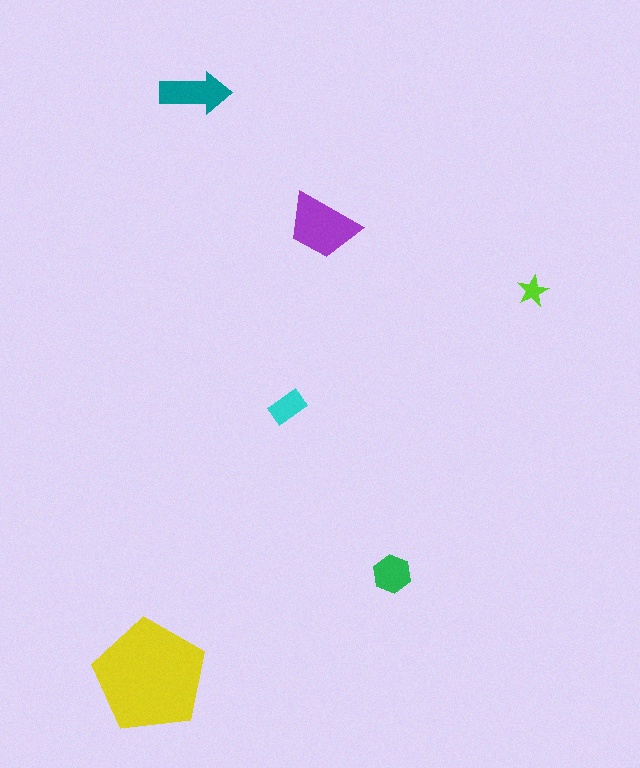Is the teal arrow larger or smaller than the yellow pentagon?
Smaller.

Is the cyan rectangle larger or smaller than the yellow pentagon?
Smaller.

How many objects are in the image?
There are 6 objects in the image.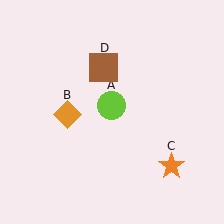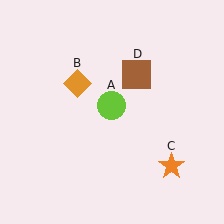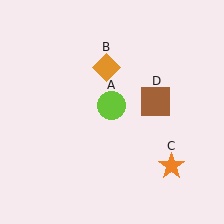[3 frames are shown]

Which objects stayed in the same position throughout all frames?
Lime circle (object A) and orange star (object C) remained stationary.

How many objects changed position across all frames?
2 objects changed position: orange diamond (object B), brown square (object D).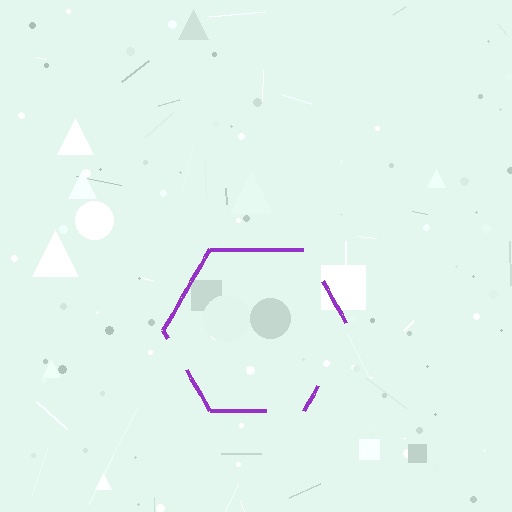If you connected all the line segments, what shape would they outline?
They would outline a hexagon.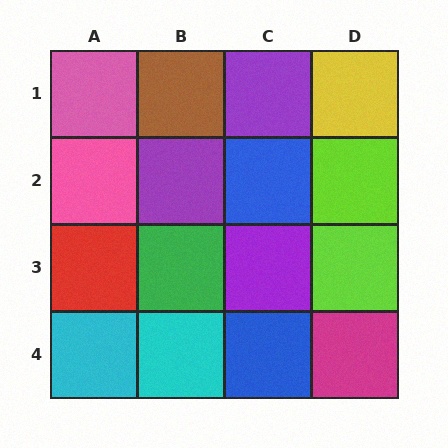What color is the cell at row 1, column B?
Brown.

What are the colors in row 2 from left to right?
Pink, purple, blue, lime.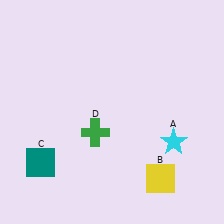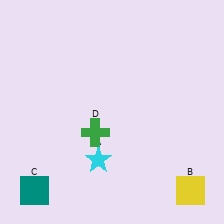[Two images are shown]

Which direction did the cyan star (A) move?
The cyan star (A) moved left.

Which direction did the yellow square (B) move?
The yellow square (B) moved right.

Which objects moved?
The objects that moved are: the cyan star (A), the yellow square (B), the teal square (C).